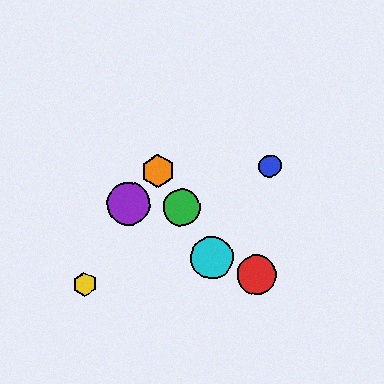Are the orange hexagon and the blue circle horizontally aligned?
Yes, both are at y≈171.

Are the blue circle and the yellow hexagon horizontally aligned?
No, the blue circle is at y≈166 and the yellow hexagon is at y≈284.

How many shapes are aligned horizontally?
2 shapes (the blue circle, the orange hexagon) are aligned horizontally.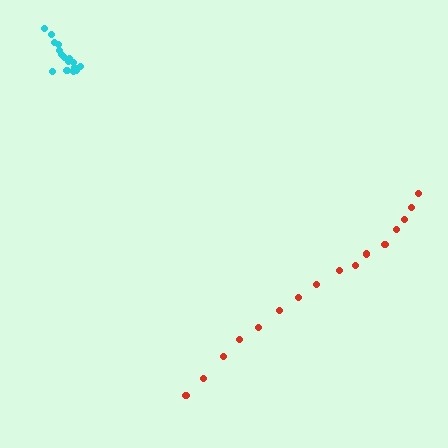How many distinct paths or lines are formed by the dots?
There are 2 distinct paths.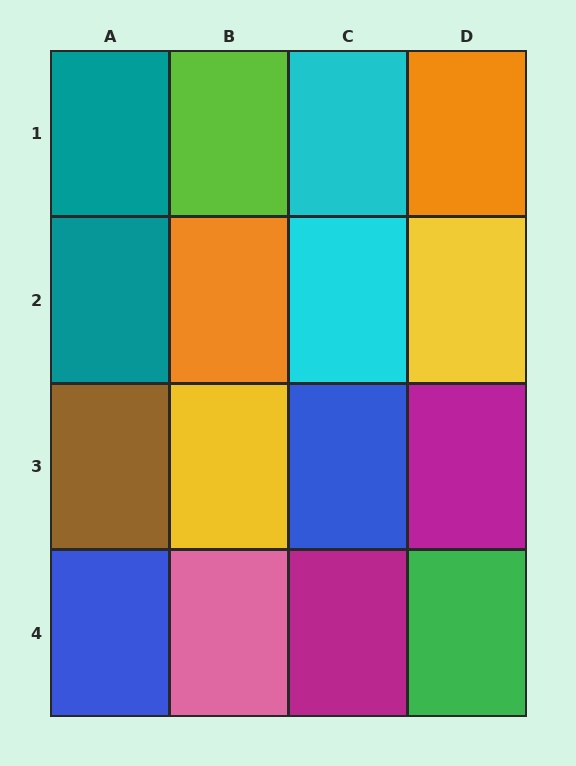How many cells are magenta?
2 cells are magenta.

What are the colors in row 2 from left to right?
Teal, orange, cyan, yellow.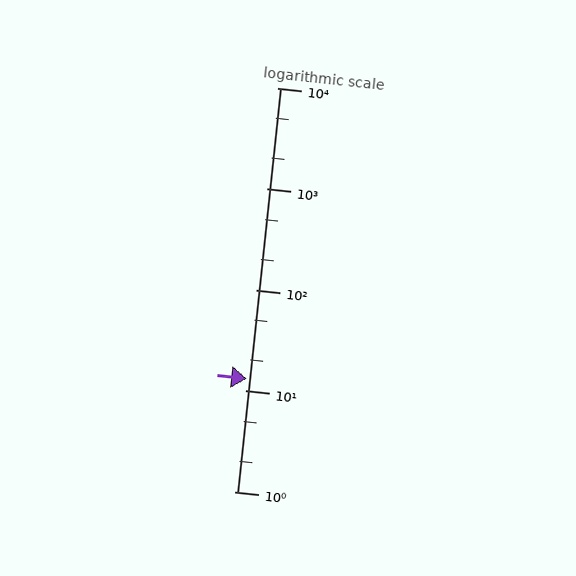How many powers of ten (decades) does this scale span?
The scale spans 4 decades, from 1 to 10000.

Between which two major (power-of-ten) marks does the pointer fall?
The pointer is between 10 and 100.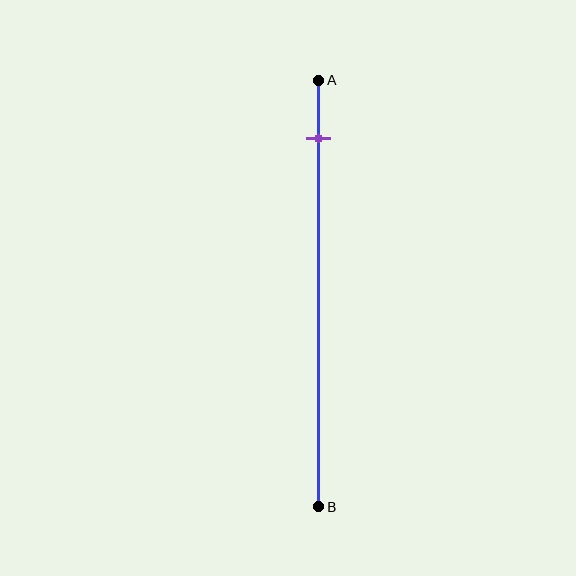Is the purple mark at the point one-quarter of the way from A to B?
No, the mark is at about 15% from A, not at the 25% one-quarter point.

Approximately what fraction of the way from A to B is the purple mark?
The purple mark is approximately 15% of the way from A to B.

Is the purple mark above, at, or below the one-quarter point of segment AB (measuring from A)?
The purple mark is above the one-quarter point of segment AB.